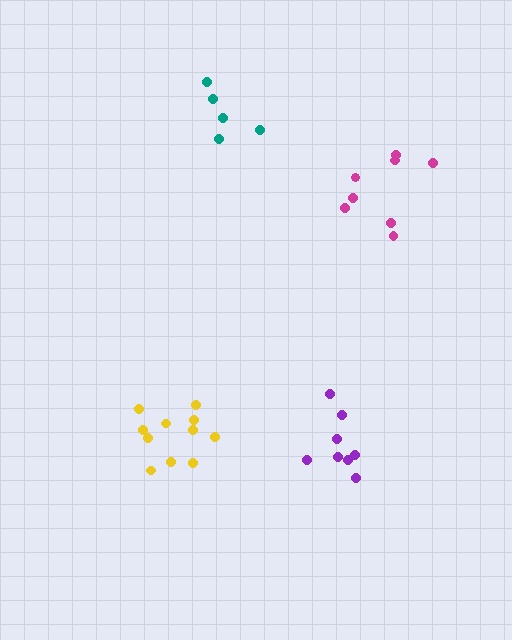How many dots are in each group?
Group 1: 8 dots, Group 2: 11 dots, Group 3: 5 dots, Group 4: 8 dots (32 total).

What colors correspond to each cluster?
The clusters are colored: purple, yellow, teal, magenta.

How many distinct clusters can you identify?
There are 4 distinct clusters.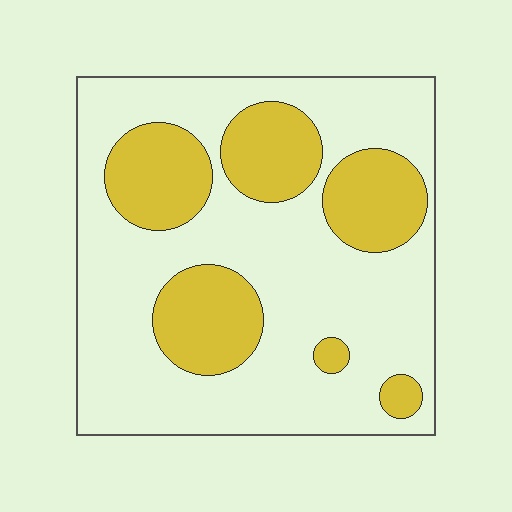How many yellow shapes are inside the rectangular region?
6.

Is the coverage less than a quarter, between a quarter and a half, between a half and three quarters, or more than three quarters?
Between a quarter and a half.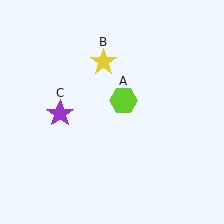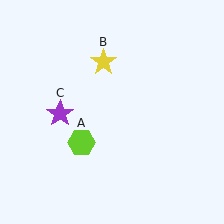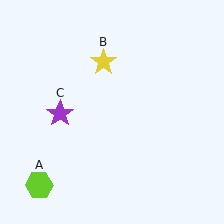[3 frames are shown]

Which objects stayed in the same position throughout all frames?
Yellow star (object B) and purple star (object C) remained stationary.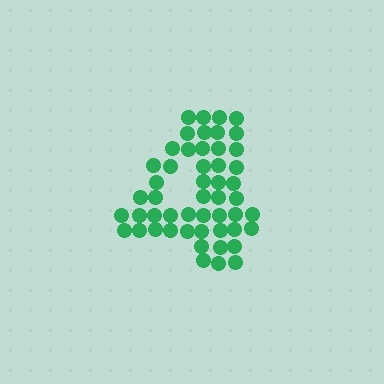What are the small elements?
The small elements are circles.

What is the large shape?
The large shape is the digit 4.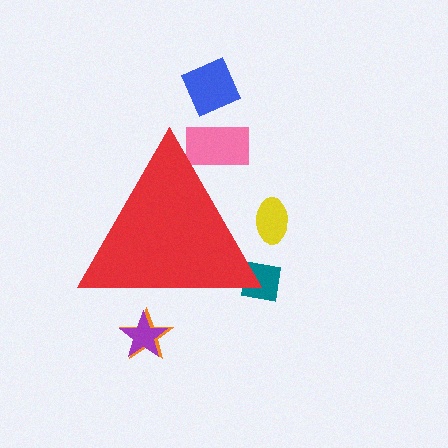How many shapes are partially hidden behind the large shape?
5 shapes are partially hidden.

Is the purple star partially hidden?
Yes, the purple star is partially hidden behind the red triangle.